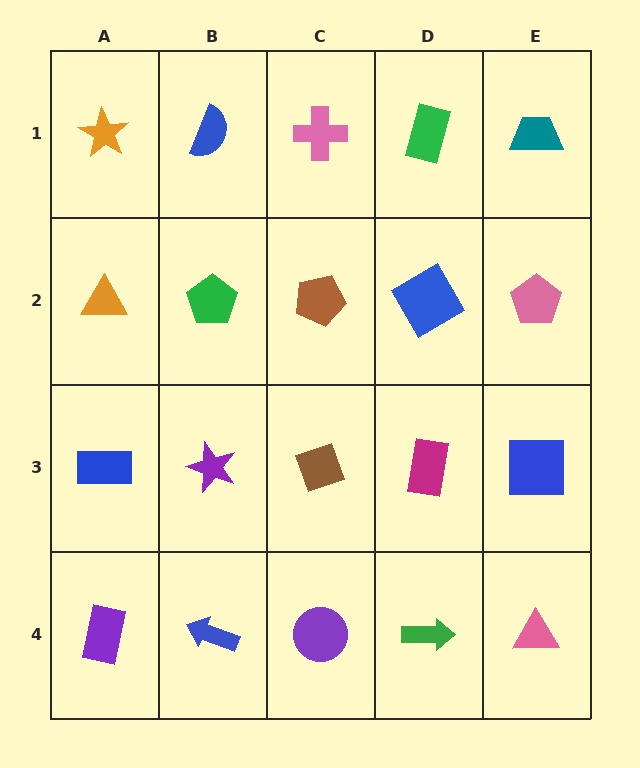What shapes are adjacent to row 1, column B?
A green pentagon (row 2, column B), an orange star (row 1, column A), a pink cross (row 1, column C).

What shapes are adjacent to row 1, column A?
An orange triangle (row 2, column A), a blue semicircle (row 1, column B).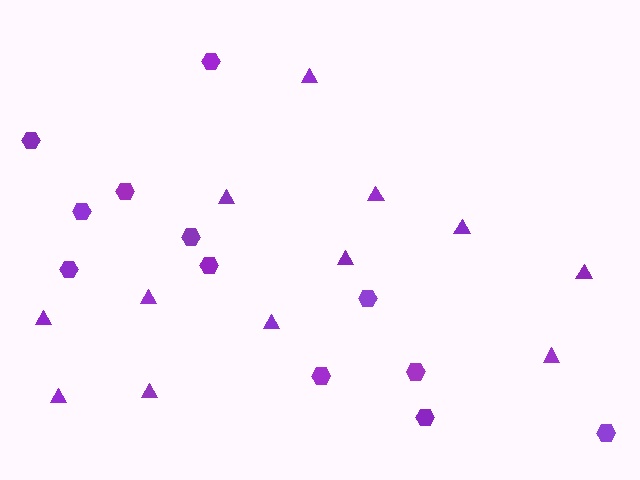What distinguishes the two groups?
There are 2 groups: one group of triangles (12) and one group of hexagons (12).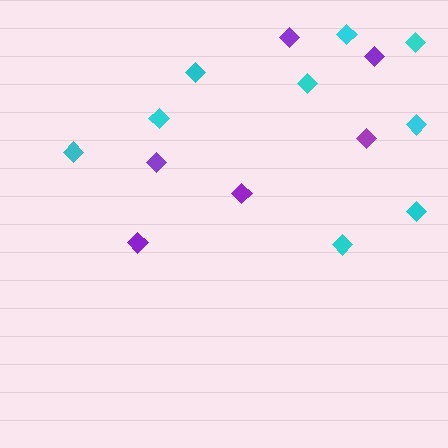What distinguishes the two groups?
There are 2 groups: one group of cyan diamonds (9) and one group of purple diamonds (6).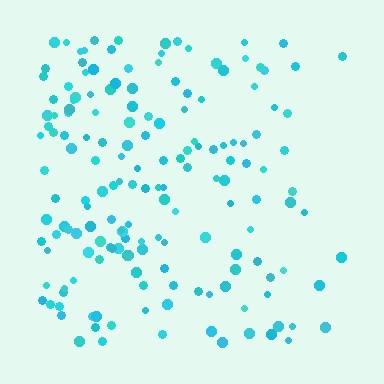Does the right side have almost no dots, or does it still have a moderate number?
Still a moderate number, just noticeably fewer than the left.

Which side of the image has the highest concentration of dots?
The left.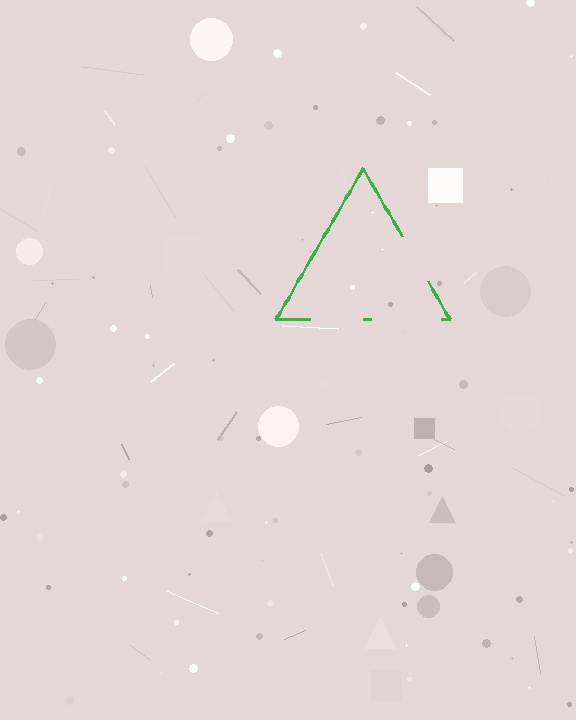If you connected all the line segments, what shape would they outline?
They would outline a triangle.